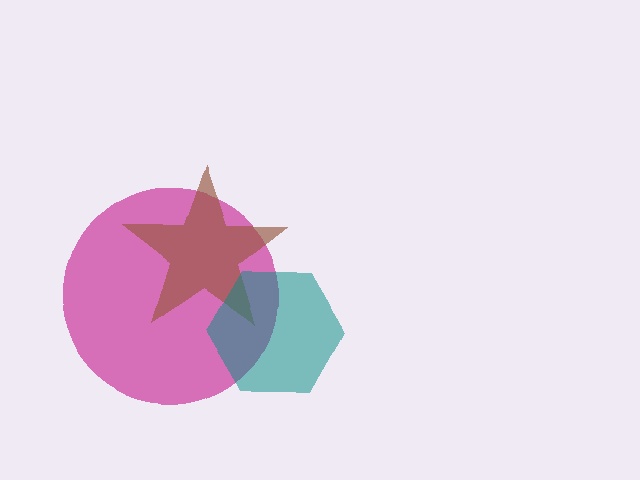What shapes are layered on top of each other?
The layered shapes are: a magenta circle, a brown star, a teal hexagon.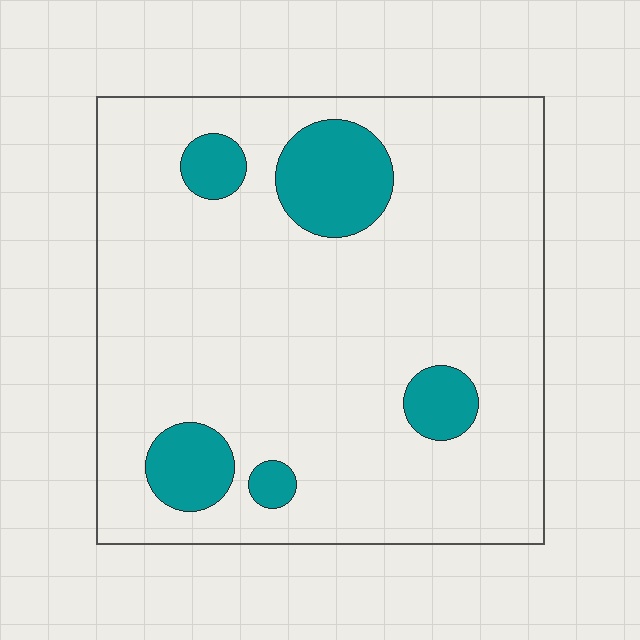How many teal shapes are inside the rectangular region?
5.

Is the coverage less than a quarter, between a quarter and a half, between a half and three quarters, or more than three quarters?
Less than a quarter.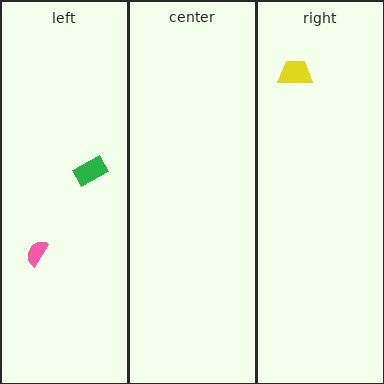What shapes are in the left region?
The green rectangle, the pink semicircle.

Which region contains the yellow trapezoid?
The right region.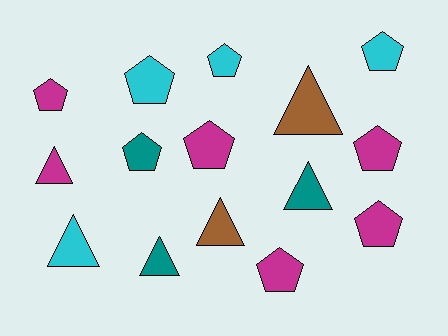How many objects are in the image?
There are 15 objects.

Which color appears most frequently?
Magenta, with 6 objects.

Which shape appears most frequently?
Pentagon, with 9 objects.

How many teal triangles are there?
There are 2 teal triangles.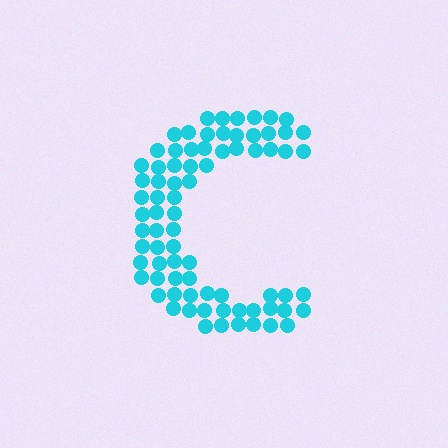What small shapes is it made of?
It is made of small circles.